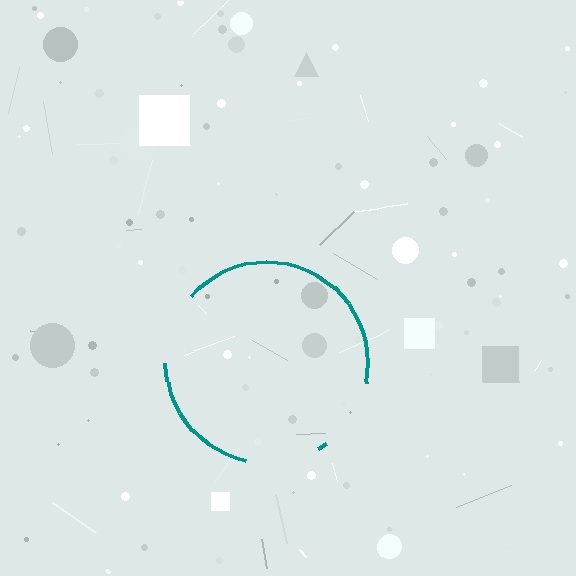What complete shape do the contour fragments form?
The contour fragments form a circle.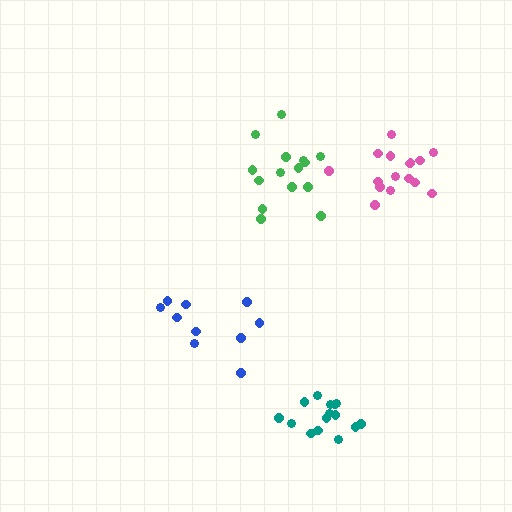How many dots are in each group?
Group 1: 15 dots, Group 2: 15 dots, Group 3: 10 dots, Group 4: 16 dots (56 total).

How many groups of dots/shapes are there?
There are 4 groups.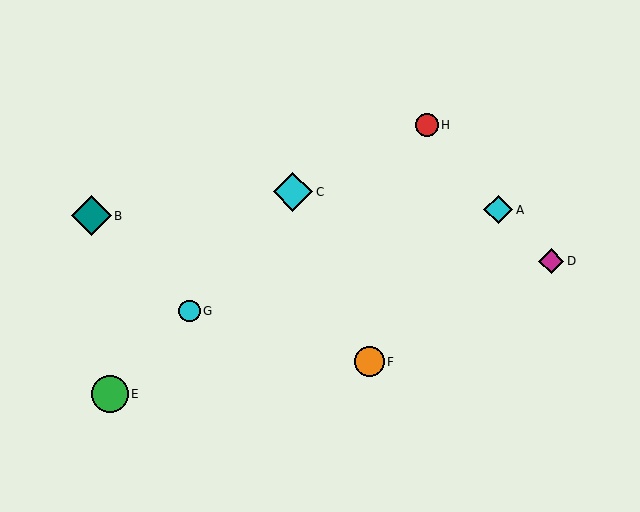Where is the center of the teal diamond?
The center of the teal diamond is at (91, 216).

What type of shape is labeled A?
Shape A is a cyan diamond.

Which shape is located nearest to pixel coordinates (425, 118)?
The red circle (labeled H) at (427, 125) is nearest to that location.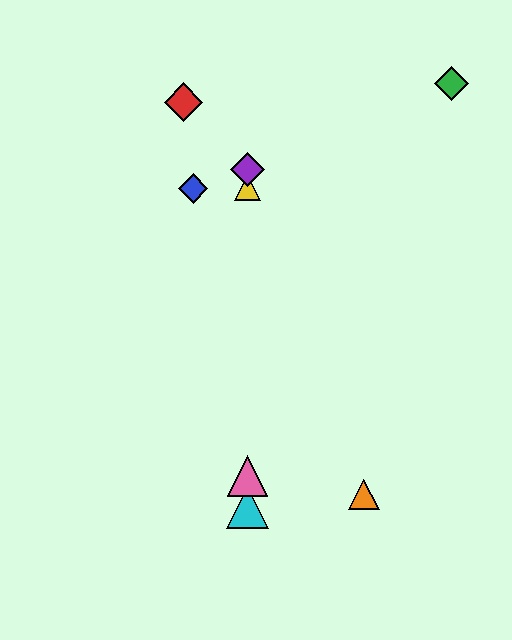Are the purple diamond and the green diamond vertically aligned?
No, the purple diamond is at x≈247 and the green diamond is at x≈451.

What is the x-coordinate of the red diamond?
The red diamond is at x≈183.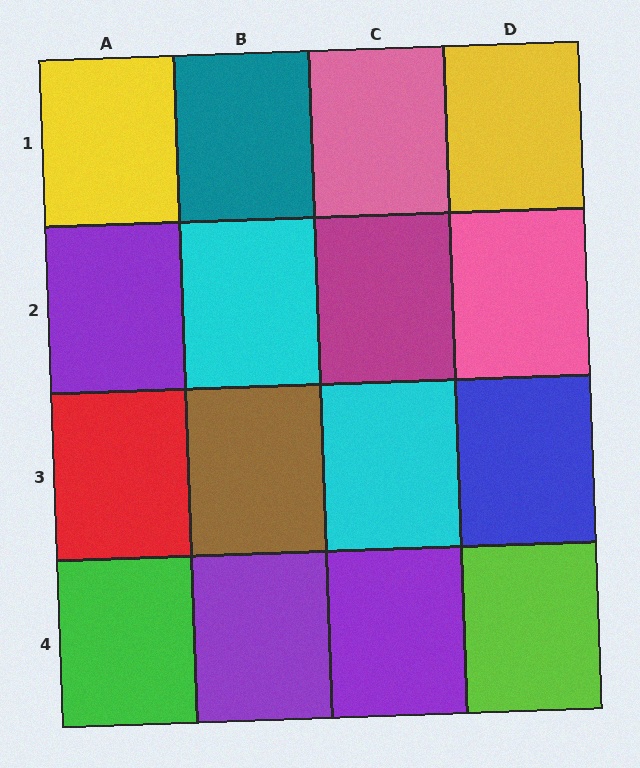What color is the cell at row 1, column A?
Yellow.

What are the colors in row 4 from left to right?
Green, purple, purple, lime.